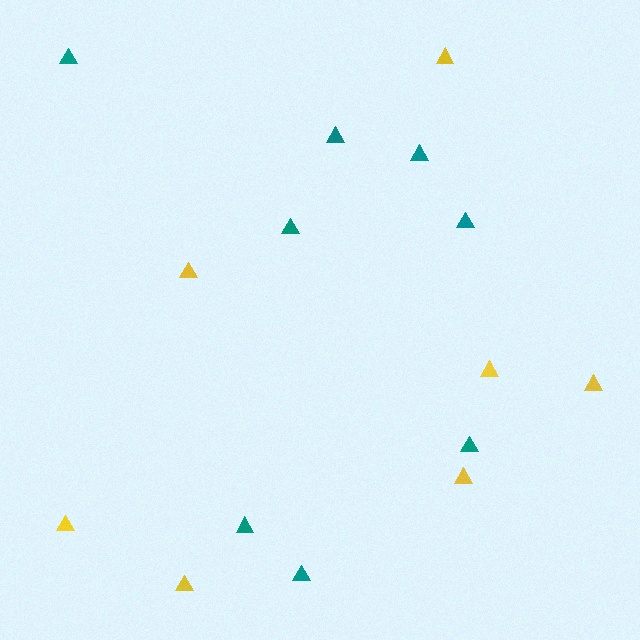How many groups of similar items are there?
There are 2 groups: one group of teal triangles (8) and one group of yellow triangles (7).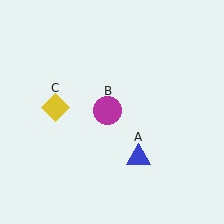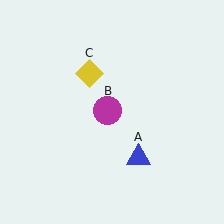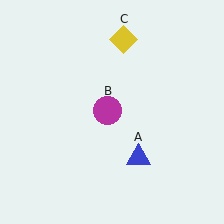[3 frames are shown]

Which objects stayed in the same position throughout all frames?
Blue triangle (object A) and magenta circle (object B) remained stationary.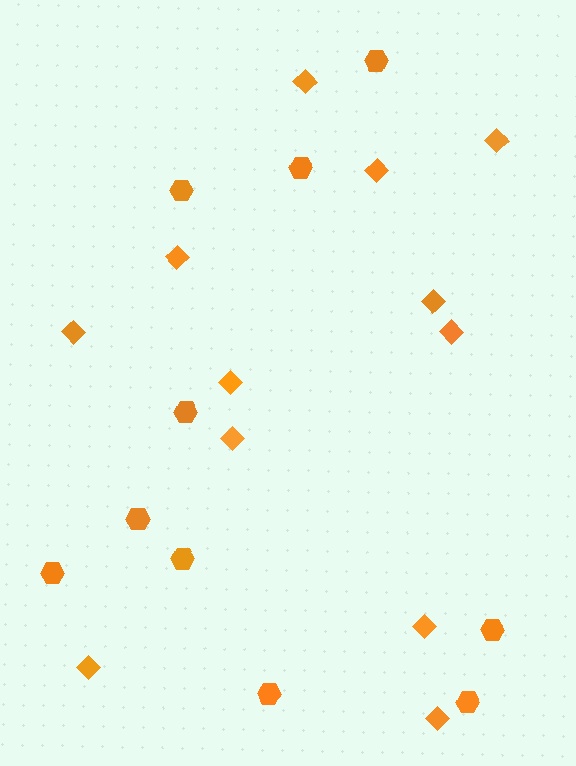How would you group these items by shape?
There are 2 groups: one group of diamonds (12) and one group of hexagons (10).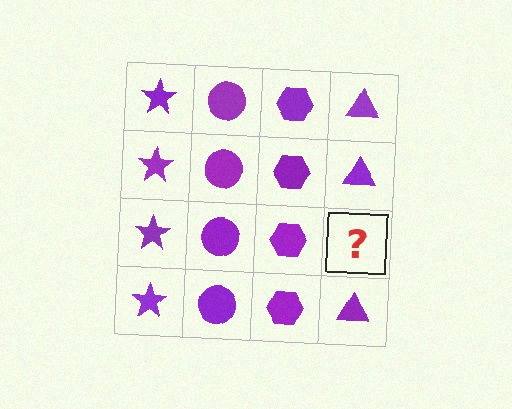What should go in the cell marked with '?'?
The missing cell should contain a purple triangle.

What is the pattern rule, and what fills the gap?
The rule is that each column has a consistent shape. The gap should be filled with a purple triangle.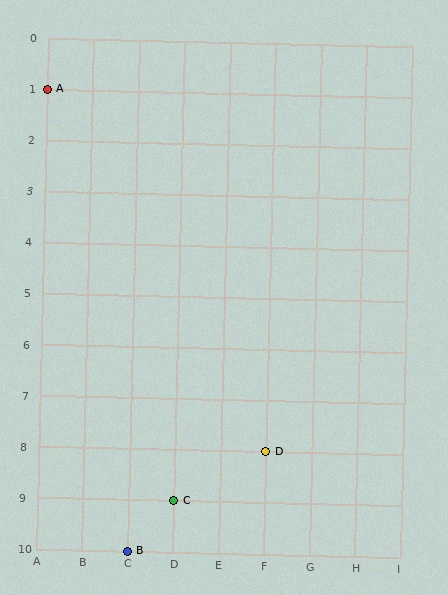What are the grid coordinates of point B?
Point B is at grid coordinates (C, 10).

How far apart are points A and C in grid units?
Points A and C are 3 columns and 8 rows apart (about 8.5 grid units diagonally).